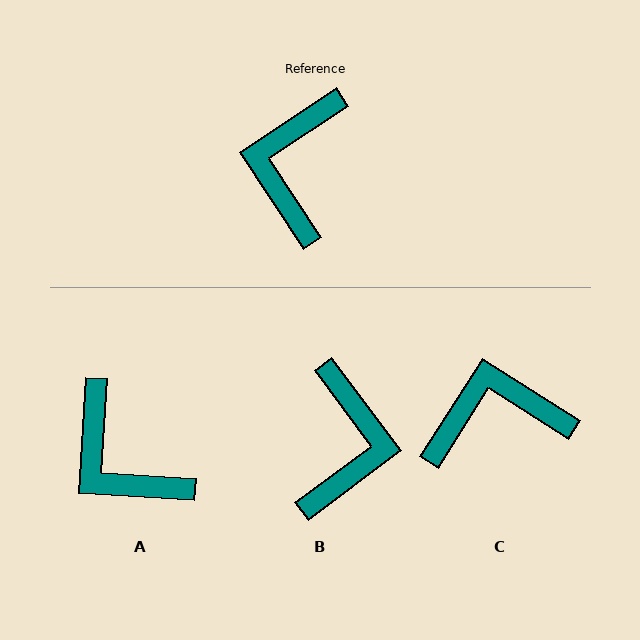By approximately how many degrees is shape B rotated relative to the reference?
Approximately 177 degrees clockwise.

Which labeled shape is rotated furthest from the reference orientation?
B, about 177 degrees away.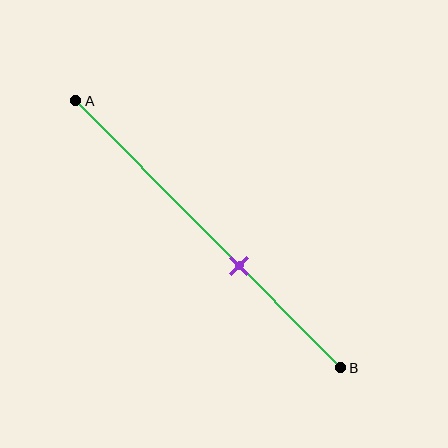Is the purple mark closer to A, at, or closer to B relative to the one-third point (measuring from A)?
The purple mark is closer to point B than the one-third point of segment AB.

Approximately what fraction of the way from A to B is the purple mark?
The purple mark is approximately 60% of the way from A to B.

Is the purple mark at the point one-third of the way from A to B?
No, the mark is at about 60% from A, not at the 33% one-third point.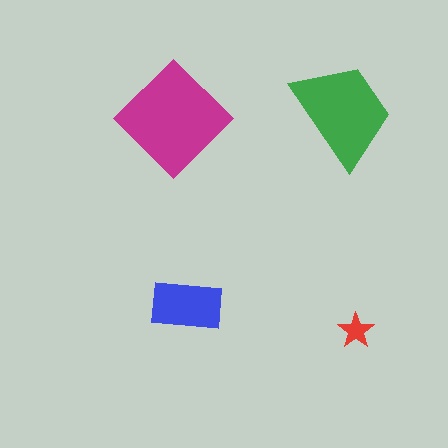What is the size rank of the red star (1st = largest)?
4th.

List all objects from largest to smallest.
The magenta diamond, the green trapezoid, the blue rectangle, the red star.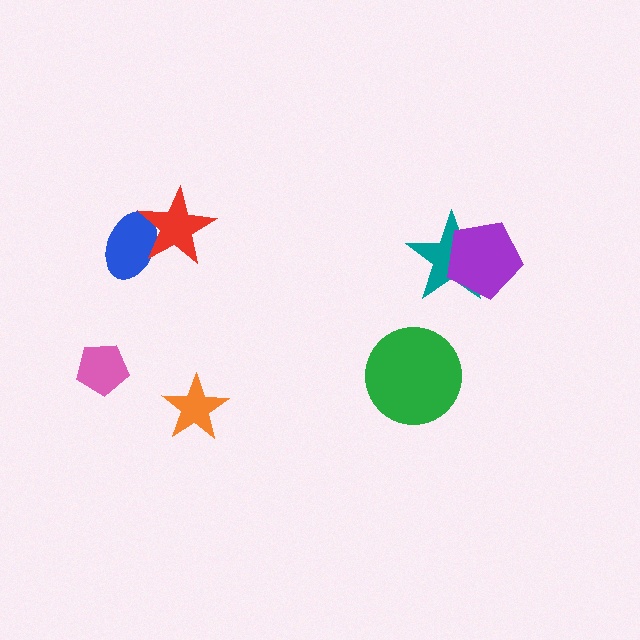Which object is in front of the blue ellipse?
The red star is in front of the blue ellipse.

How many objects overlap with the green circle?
0 objects overlap with the green circle.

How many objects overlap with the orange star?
0 objects overlap with the orange star.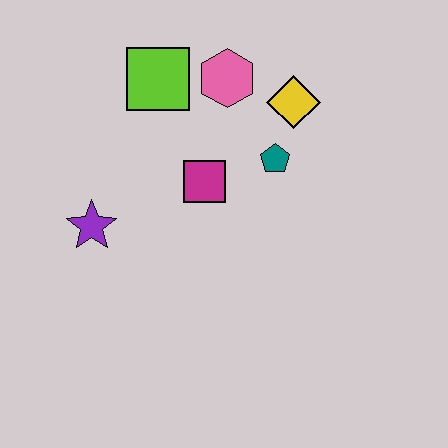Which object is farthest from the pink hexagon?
The purple star is farthest from the pink hexagon.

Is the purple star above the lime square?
No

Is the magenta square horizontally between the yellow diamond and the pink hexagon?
No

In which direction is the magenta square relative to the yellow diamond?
The magenta square is to the left of the yellow diamond.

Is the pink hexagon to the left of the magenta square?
No